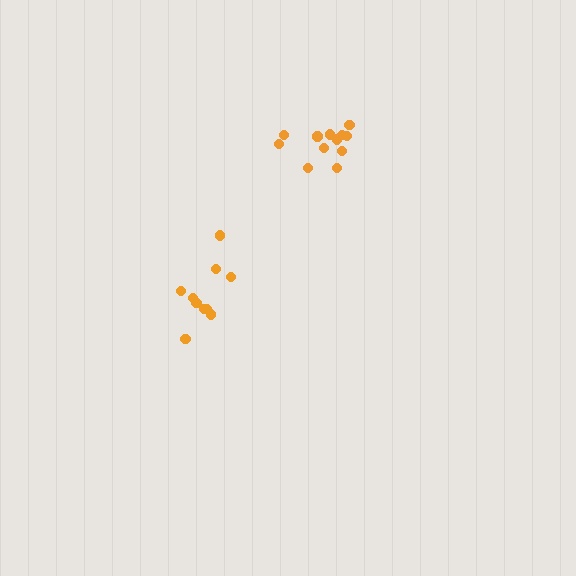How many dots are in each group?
Group 1: 12 dots, Group 2: 10 dots (22 total).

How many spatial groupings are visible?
There are 2 spatial groupings.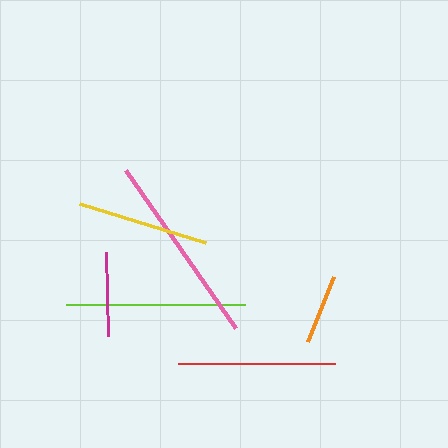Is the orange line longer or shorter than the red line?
The red line is longer than the orange line.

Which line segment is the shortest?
The orange line is the shortest at approximately 71 pixels.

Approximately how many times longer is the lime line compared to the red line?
The lime line is approximately 1.1 times the length of the red line.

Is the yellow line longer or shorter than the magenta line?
The yellow line is longer than the magenta line.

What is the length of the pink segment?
The pink segment is approximately 193 pixels long.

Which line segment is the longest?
The pink line is the longest at approximately 193 pixels.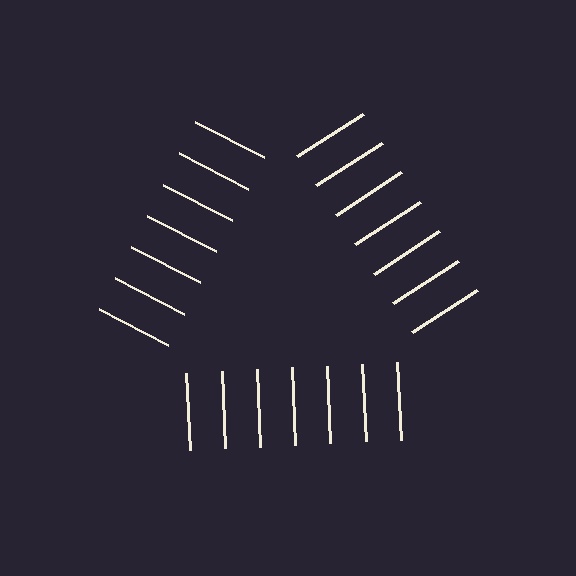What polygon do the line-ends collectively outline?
An illusory triangle — the line segments terminate on its edges but no continuous stroke is drawn.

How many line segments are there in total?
21 — 7 along each of the 3 edges.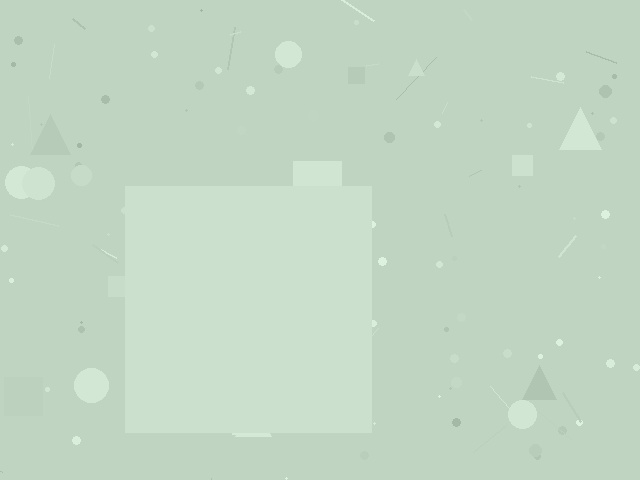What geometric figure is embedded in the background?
A square is embedded in the background.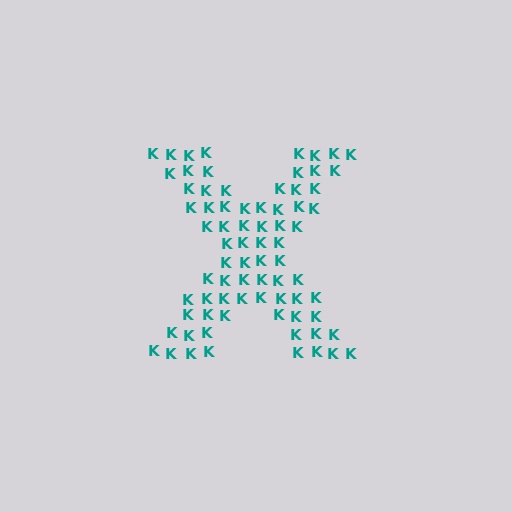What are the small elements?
The small elements are letter K's.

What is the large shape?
The large shape is the letter X.